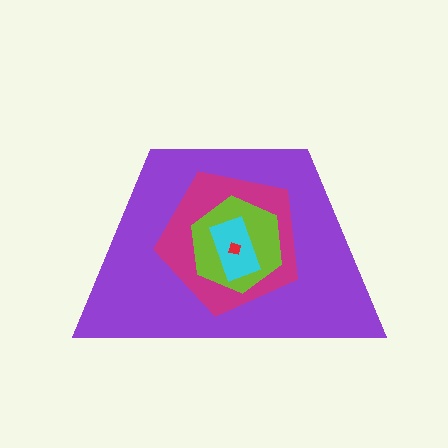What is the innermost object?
The red square.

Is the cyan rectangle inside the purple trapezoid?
Yes.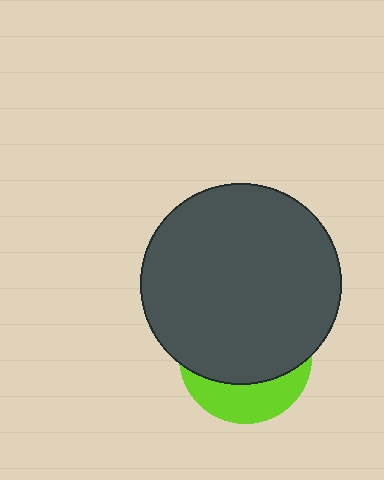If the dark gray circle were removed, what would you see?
You would see the complete lime circle.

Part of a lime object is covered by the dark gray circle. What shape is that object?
It is a circle.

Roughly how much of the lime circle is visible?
A small part of it is visible (roughly 31%).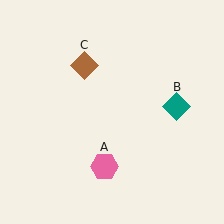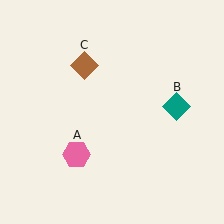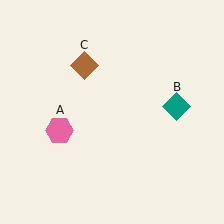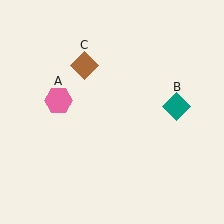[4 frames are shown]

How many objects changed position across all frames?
1 object changed position: pink hexagon (object A).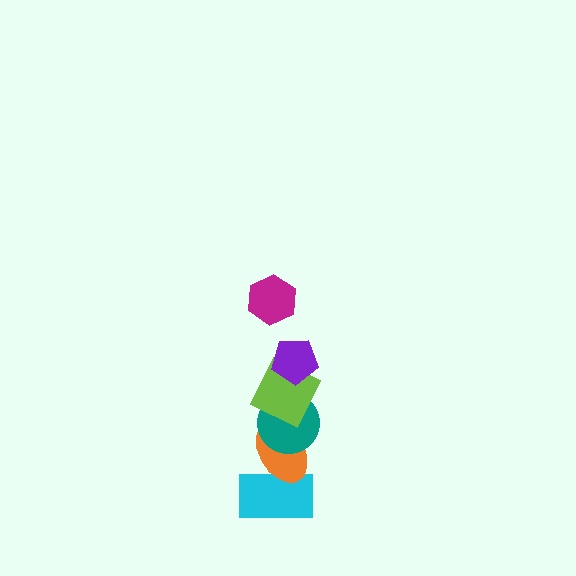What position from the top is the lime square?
The lime square is 3rd from the top.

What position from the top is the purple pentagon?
The purple pentagon is 2nd from the top.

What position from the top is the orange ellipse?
The orange ellipse is 5th from the top.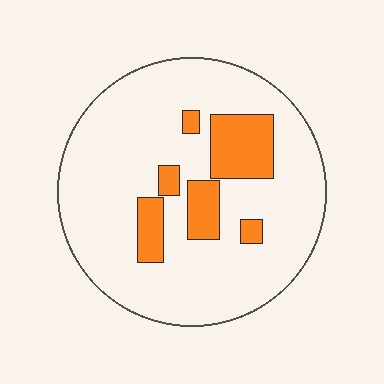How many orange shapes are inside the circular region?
6.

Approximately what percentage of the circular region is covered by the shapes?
Approximately 15%.